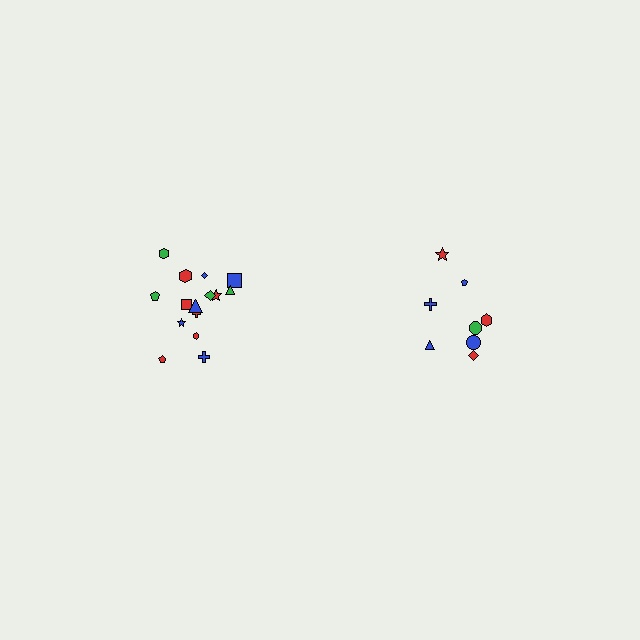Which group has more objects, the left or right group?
The left group.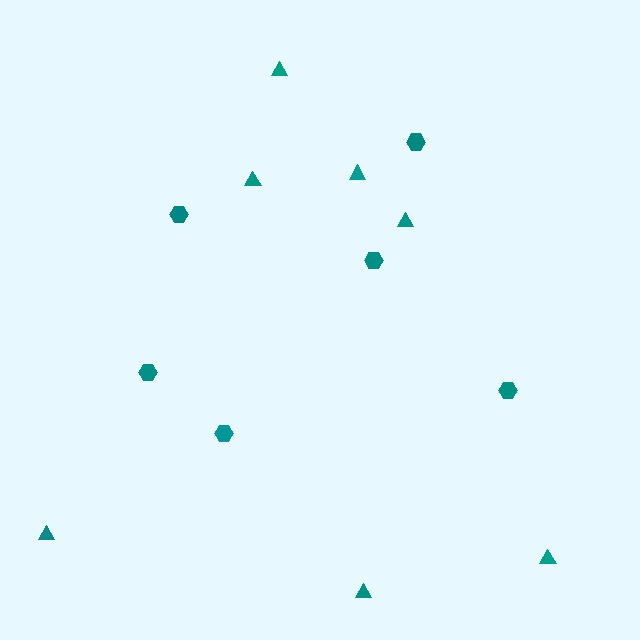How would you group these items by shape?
There are 2 groups: one group of triangles (7) and one group of hexagons (6).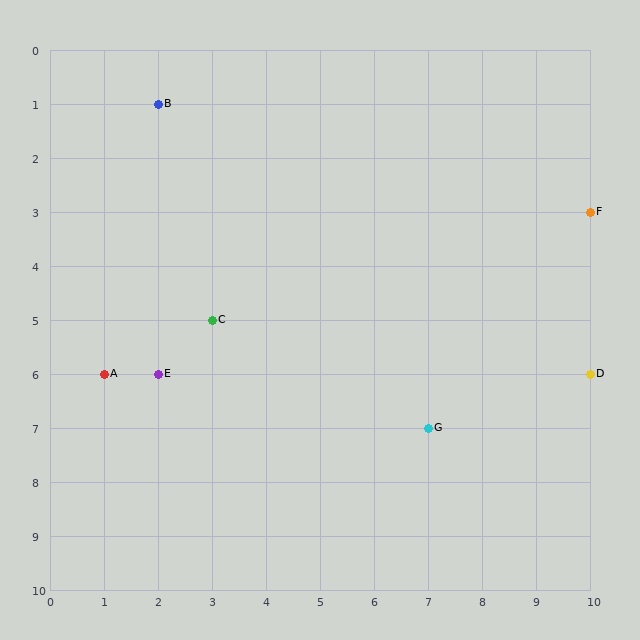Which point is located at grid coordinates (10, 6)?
Point D is at (10, 6).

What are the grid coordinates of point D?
Point D is at grid coordinates (10, 6).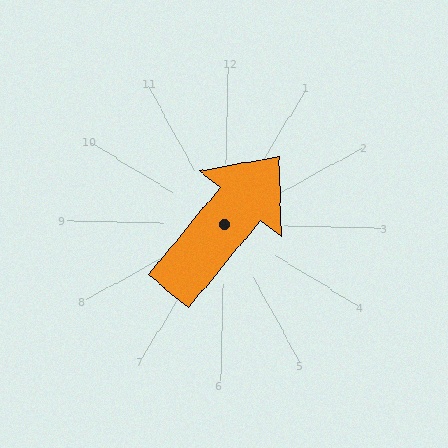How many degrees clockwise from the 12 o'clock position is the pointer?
Approximately 38 degrees.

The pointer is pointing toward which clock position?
Roughly 1 o'clock.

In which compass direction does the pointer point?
Northeast.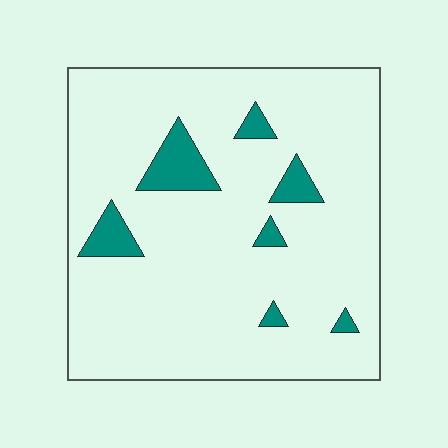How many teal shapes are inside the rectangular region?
7.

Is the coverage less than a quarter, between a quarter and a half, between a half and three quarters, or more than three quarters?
Less than a quarter.